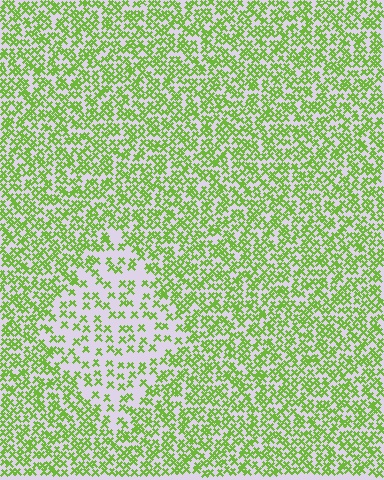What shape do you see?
I see a diamond.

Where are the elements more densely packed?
The elements are more densely packed outside the diamond boundary.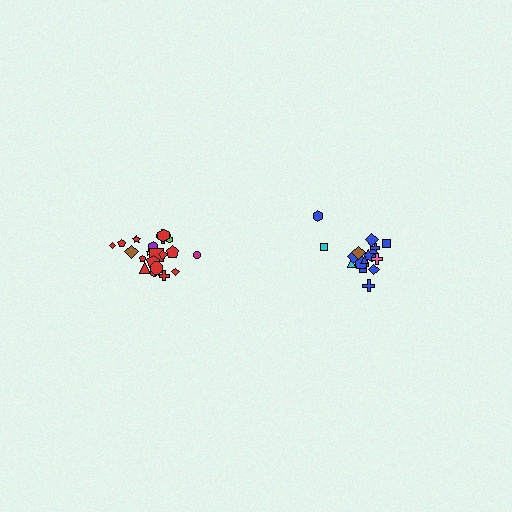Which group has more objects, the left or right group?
The left group.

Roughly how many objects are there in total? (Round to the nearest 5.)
Roughly 40 objects in total.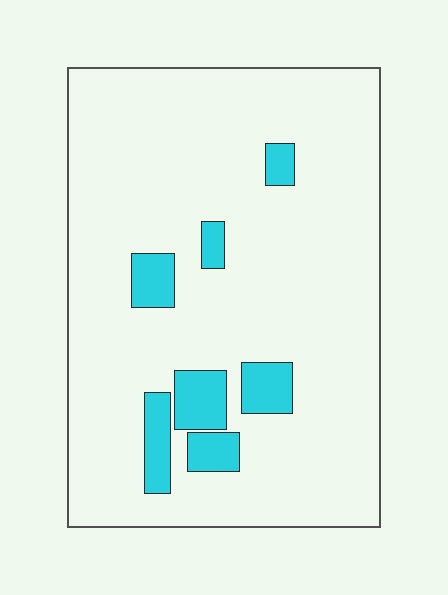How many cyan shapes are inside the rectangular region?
7.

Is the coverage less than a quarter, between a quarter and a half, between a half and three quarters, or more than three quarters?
Less than a quarter.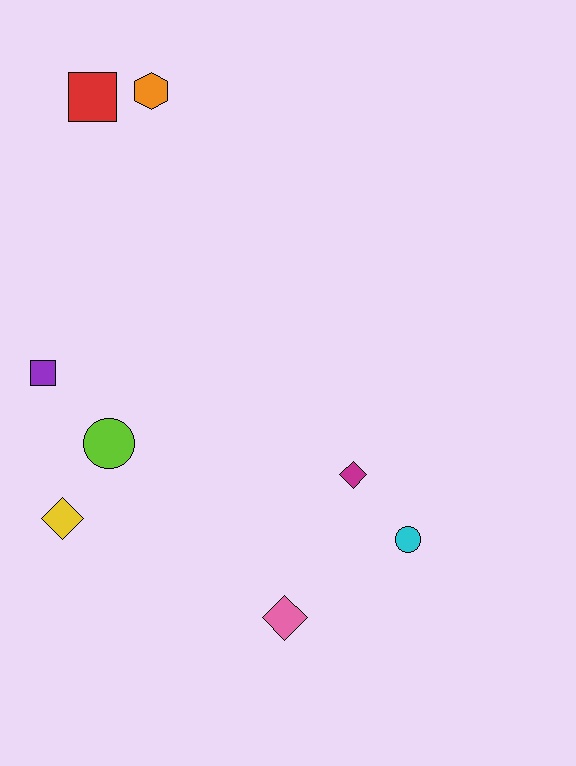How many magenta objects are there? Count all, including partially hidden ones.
There is 1 magenta object.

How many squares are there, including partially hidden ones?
There are 2 squares.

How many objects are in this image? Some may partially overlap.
There are 8 objects.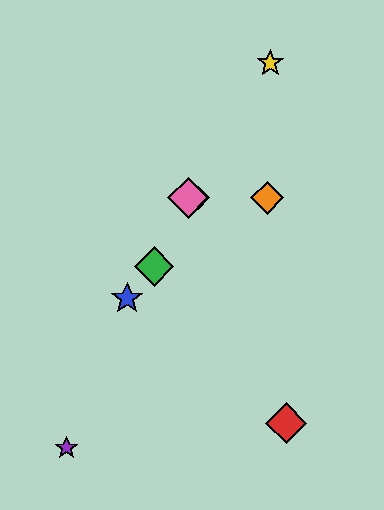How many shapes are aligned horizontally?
3 shapes (the orange diamond, the cyan diamond, the pink diamond) are aligned horizontally.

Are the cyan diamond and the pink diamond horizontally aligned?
Yes, both are at y≈198.